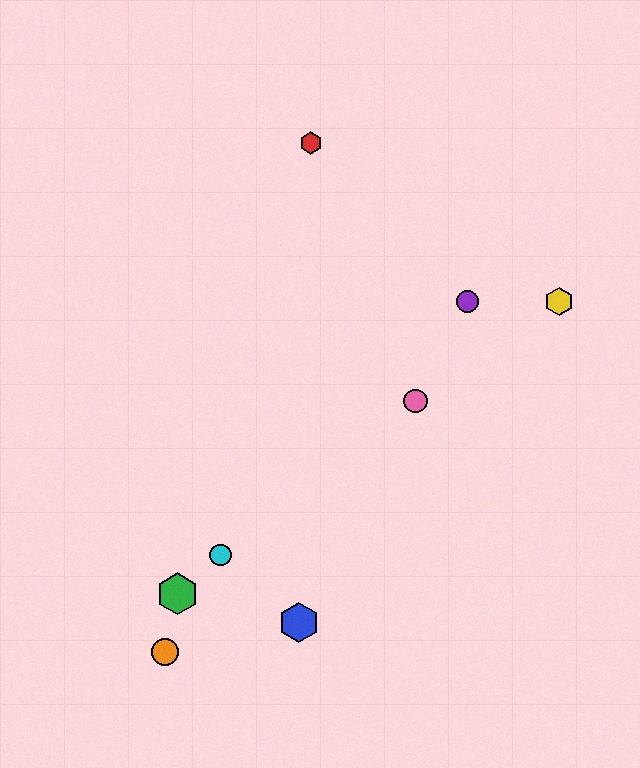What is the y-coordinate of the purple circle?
The purple circle is at y≈302.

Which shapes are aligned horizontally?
The yellow hexagon, the purple circle are aligned horizontally.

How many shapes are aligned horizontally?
2 shapes (the yellow hexagon, the purple circle) are aligned horizontally.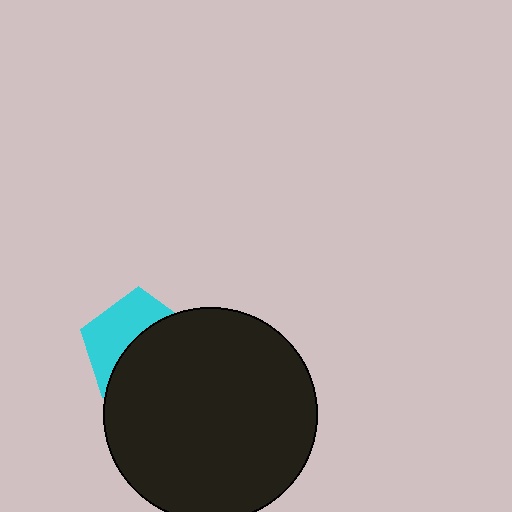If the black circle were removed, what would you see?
You would see the complete cyan pentagon.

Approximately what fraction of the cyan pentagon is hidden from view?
Roughly 56% of the cyan pentagon is hidden behind the black circle.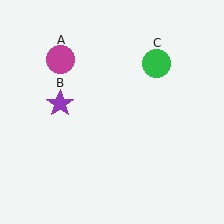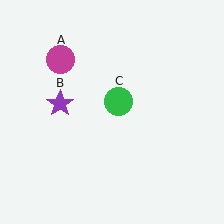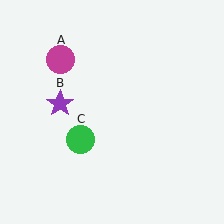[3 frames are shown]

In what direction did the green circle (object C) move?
The green circle (object C) moved down and to the left.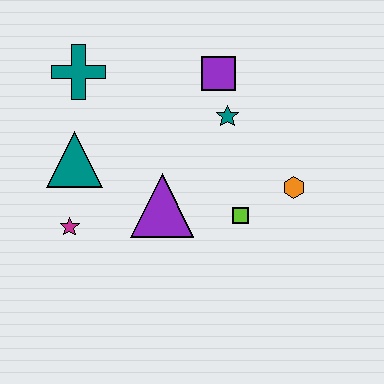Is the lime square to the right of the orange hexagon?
No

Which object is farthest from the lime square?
The teal cross is farthest from the lime square.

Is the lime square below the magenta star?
No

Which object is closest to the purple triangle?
The lime square is closest to the purple triangle.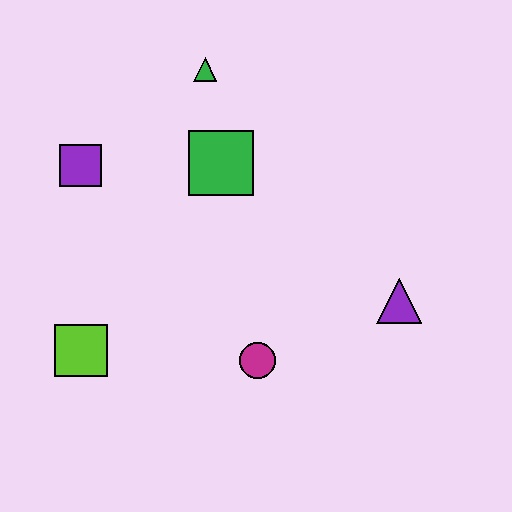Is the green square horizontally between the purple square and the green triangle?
No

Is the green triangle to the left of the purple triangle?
Yes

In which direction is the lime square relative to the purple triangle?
The lime square is to the left of the purple triangle.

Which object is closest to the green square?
The green triangle is closest to the green square.